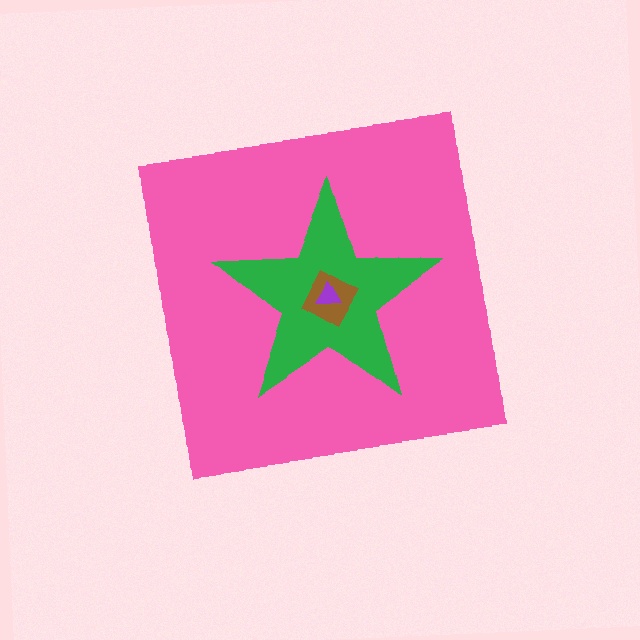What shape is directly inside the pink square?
The green star.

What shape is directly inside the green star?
The brown square.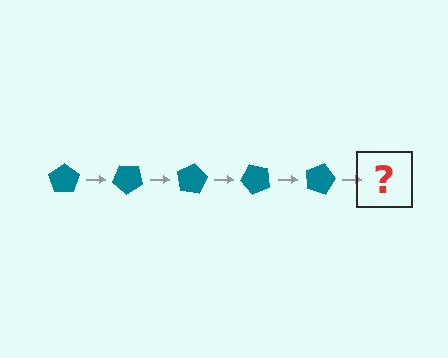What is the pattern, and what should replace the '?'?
The pattern is that the pentagon rotates 40 degrees each step. The '?' should be a teal pentagon rotated 200 degrees.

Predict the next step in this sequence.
The next step is a teal pentagon rotated 200 degrees.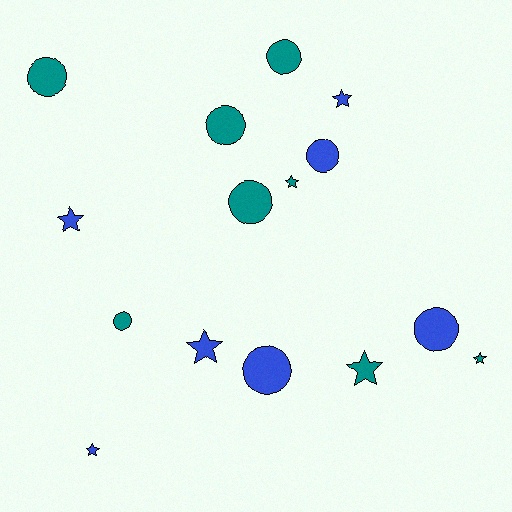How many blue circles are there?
There are 3 blue circles.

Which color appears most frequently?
Teal, with 8 objects.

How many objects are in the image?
There are 15 objects.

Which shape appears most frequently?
Circle, with 8 objects.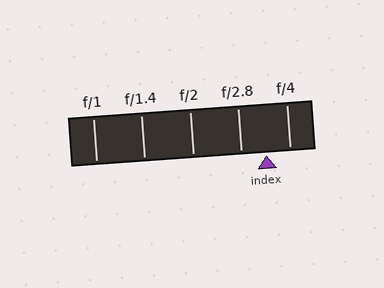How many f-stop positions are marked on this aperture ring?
There are 5 f-stop positions marked.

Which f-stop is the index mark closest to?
The index mark is closest to f/4.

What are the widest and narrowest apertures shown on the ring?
The widest aperture shown is f/1 and the narrowest is f/4.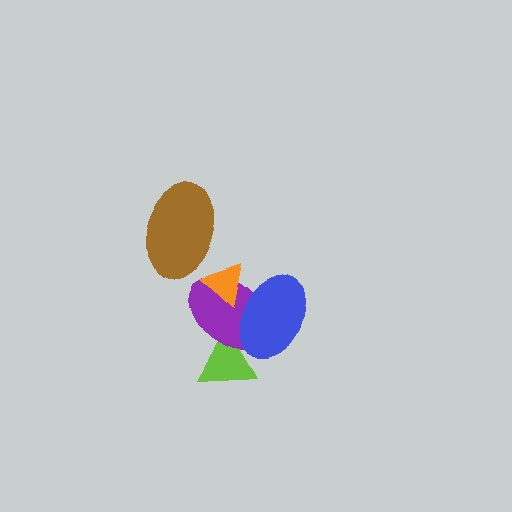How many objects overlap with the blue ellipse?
3 objects overlap with the blue ellipse.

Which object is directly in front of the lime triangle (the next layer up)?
The purple ellipse is directly in front of the lime triangle.